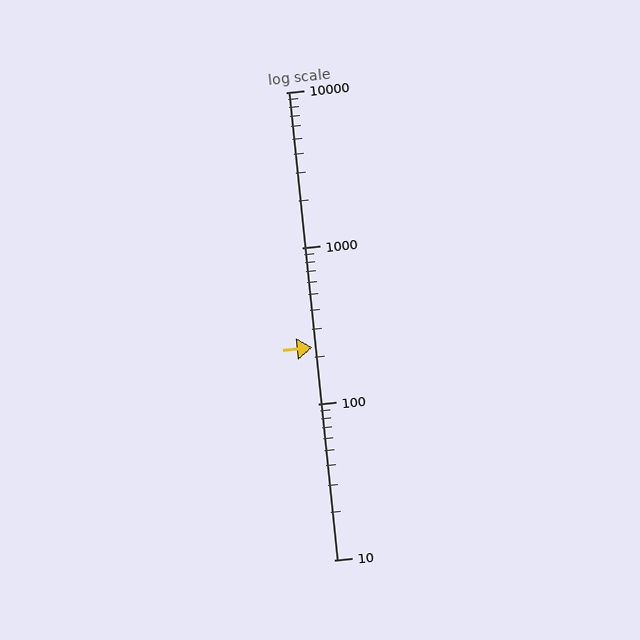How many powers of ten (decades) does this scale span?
The scale spans 3 decades, from 10 to 10000.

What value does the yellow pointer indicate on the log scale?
The pointer indicates approximately 230.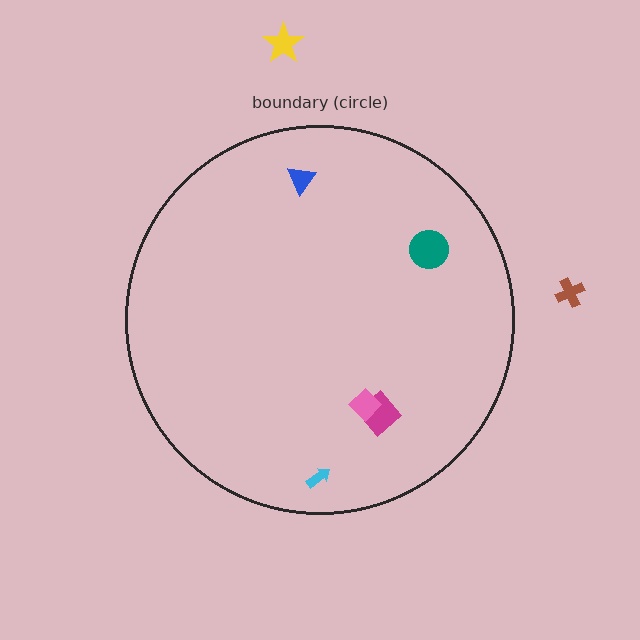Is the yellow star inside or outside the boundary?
Outside.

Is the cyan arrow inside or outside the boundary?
Inside.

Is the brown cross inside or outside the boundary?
Outside.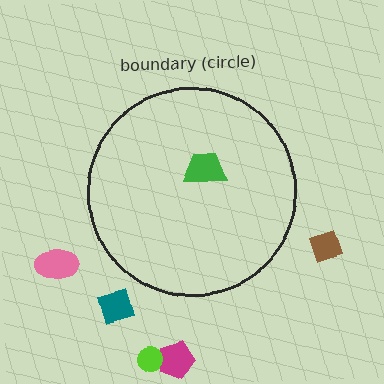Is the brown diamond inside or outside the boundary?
Outside.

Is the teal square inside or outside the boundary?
Outside.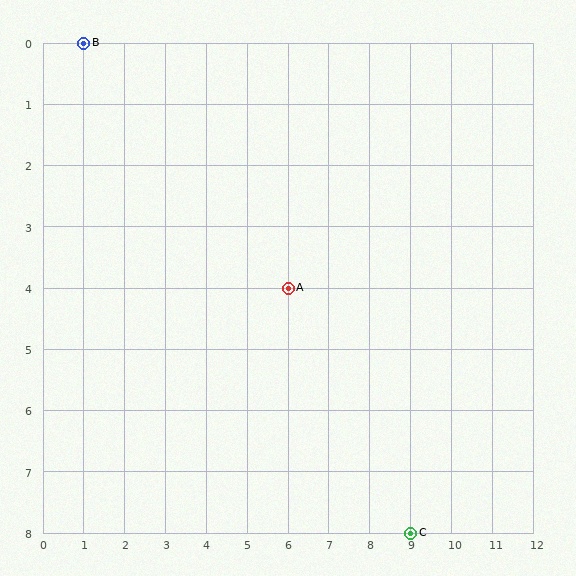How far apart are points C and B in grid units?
Points C and B are 8 columns and 8 rows apart (about 11.3 grid units diagonally).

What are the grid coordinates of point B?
Point B is at grid coordinates (1, 0).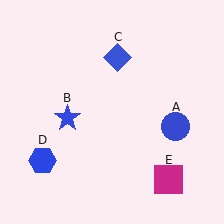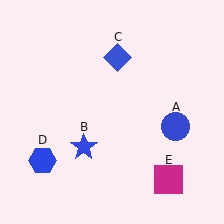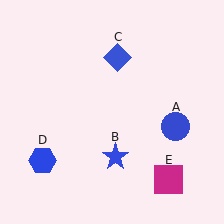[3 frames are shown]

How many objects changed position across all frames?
1 object changed position: blue star (object B).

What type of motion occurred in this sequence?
The blue star (object B) rotated counterclockwise around the center of the scene.